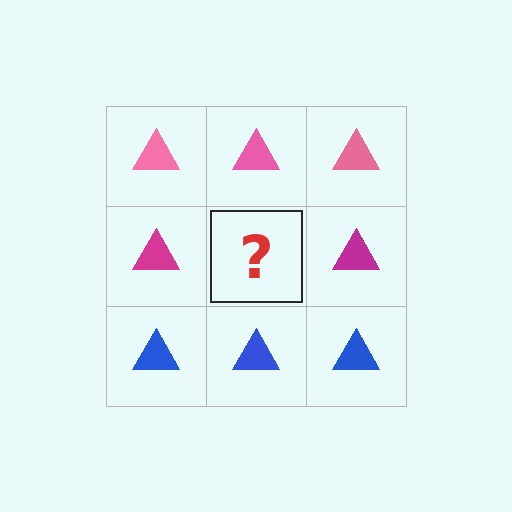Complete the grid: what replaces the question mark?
The question mark should be replaced with a magenta triangle.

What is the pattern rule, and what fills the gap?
The rule is that each row has a consistent color. The gap should be filled with a magenta triangle.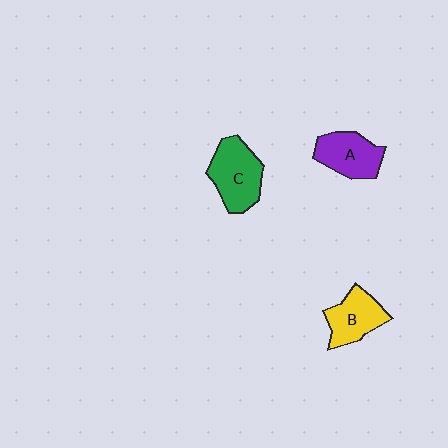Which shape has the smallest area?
Shape B (yellow).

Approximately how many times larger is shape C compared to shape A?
Approximately 1.2 times.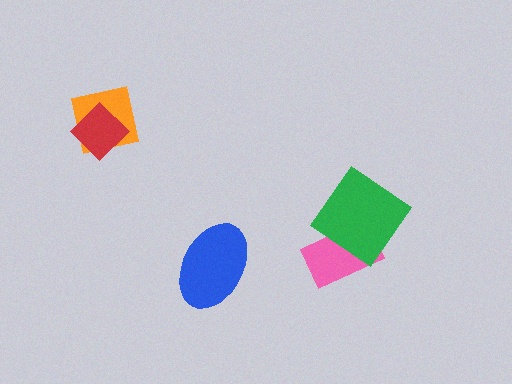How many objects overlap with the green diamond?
1 object overlaps with the green diamond.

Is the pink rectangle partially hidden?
Yes, it is partially covered by another shape.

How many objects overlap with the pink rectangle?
1 object overlaps with the pink rectangle.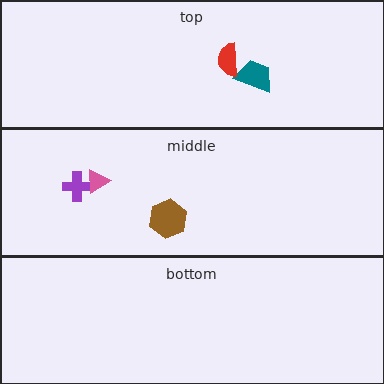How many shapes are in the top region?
2.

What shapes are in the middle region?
The purple cross, the brown hexagon, the pink triangle.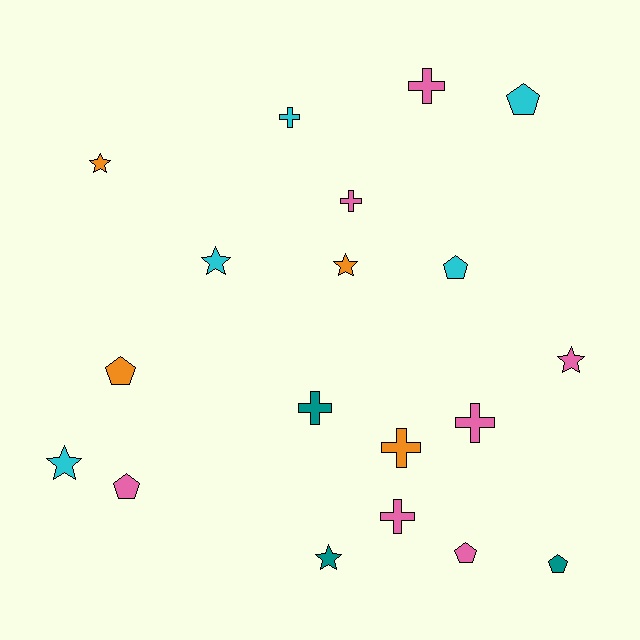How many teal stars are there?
There is 1 teal star.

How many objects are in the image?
There are 19 objects.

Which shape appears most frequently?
Cross, with 7 objects.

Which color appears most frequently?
Pink, with 7 objects.